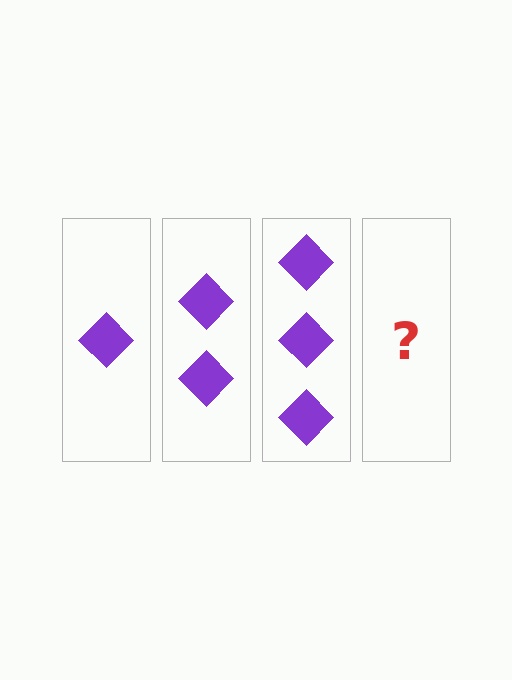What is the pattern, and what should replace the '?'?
The pattern is that each step adds one more diamond. The '?' should be 4 diamonds.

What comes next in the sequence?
The next element should be 4 diamonds.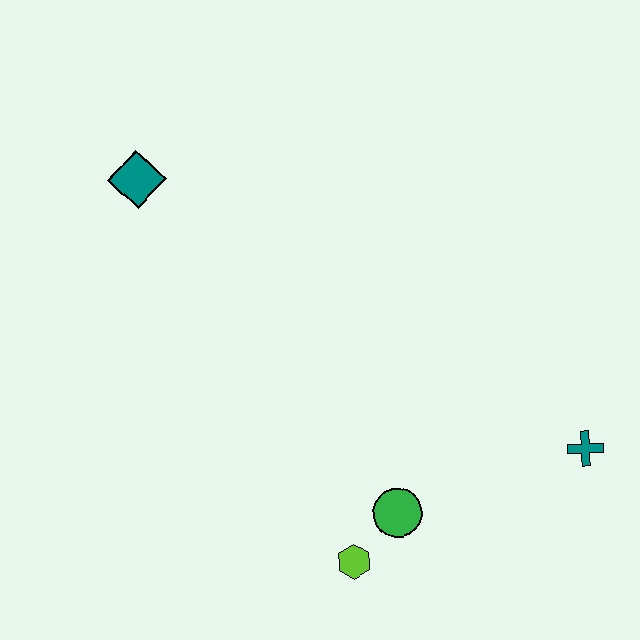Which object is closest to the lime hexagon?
The green circle is closest to the lime hexagon.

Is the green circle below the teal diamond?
Yes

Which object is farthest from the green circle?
The teal diamond is farthest from the green circle.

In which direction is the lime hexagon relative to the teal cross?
The lime hexagon is to the left of the teal cross.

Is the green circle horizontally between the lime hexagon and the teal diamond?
No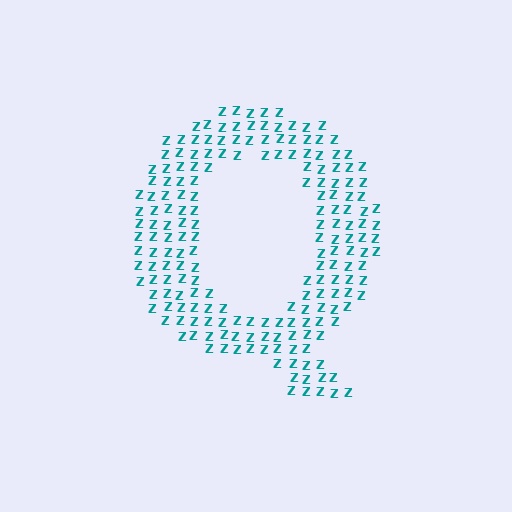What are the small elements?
The small elements are letter Z's.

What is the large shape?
The large shape is the letter Q.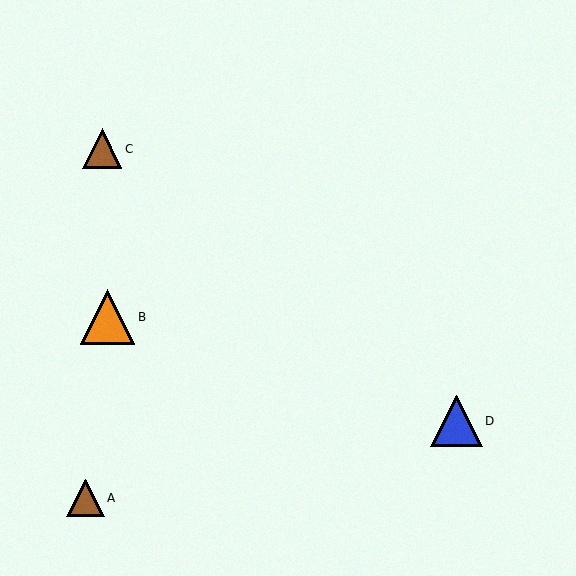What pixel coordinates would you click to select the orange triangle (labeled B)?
Click at (107, 317) to select the orange triangle B.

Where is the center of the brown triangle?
The center of the brown triangle is at (86, 498).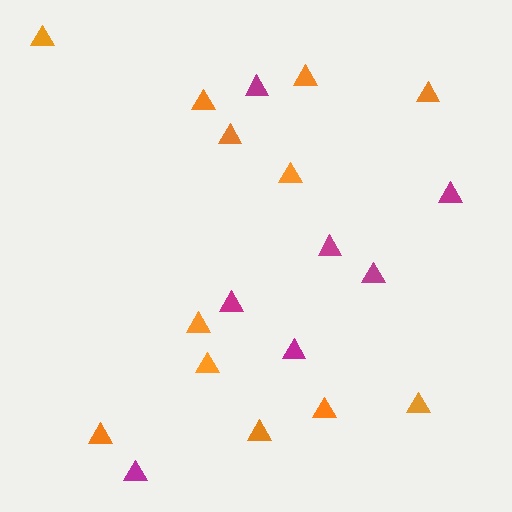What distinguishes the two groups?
There are 2 groups: one group of orange triangles (12) and one group of magenta triangles (7).